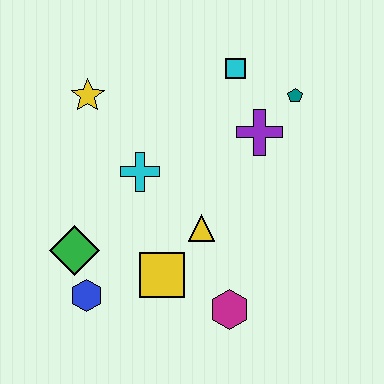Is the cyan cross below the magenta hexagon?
No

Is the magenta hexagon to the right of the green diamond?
Yes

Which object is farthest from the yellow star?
The magenta hexagon is farthest from the yellow star.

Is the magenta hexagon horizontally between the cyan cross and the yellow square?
No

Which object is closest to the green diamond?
The blue hexagon is closest to the green diamond.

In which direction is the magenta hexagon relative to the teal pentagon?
The magenta hexagon is below the teal pentagon.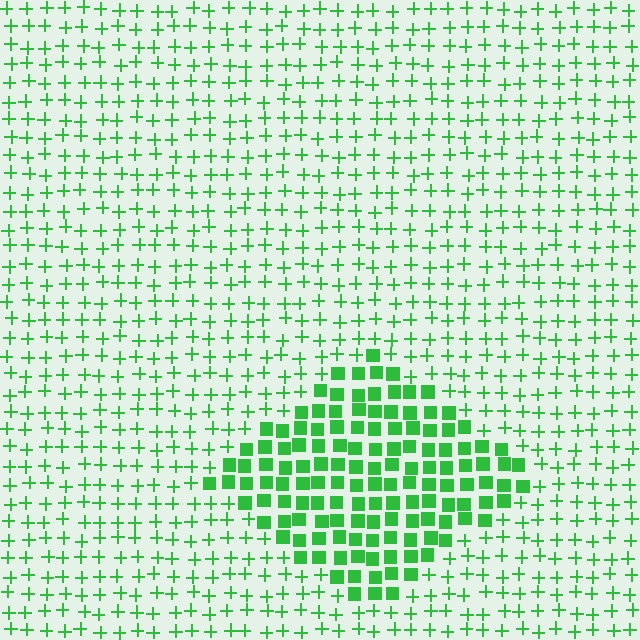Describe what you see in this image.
The image is filled with small green elements arranged in a uniform grid. A diamond-shaped region contains squares, while the surrounding area contains plus signs. The boundary is defined purely by the change in element shape.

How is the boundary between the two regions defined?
The boundary is defined by a change in element shape: squares inside vs. plus signs outside. All elements share the same color and spacing.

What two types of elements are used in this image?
The image uses squares inside the diamond region and plus signs outside it.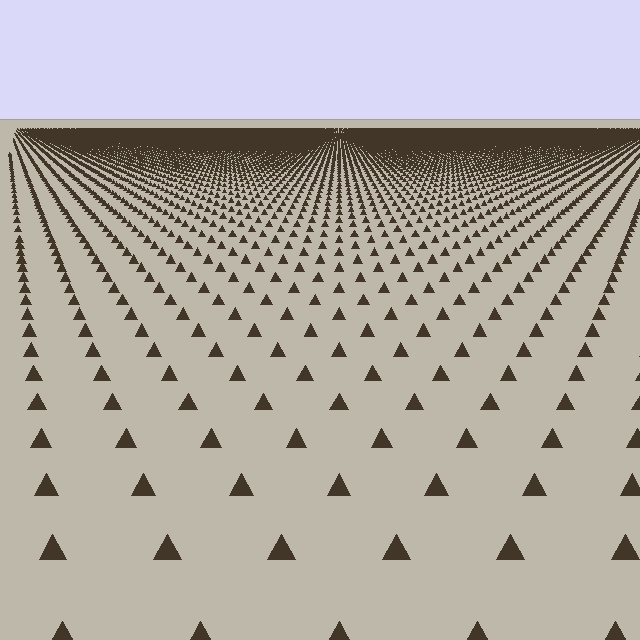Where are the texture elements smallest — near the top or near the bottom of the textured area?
Near the top.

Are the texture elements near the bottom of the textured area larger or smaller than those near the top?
Larger. Near the bottom, elements are closer to the viewer and appear at a bigger on-screen size.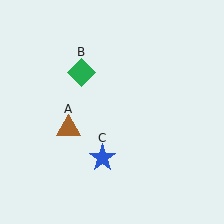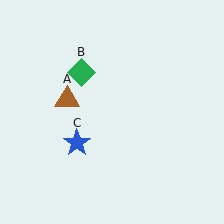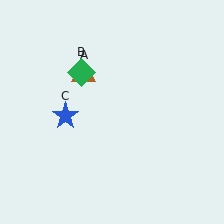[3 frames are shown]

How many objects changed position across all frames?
2 objects changed position: brown triangle (object A), blue star (object C).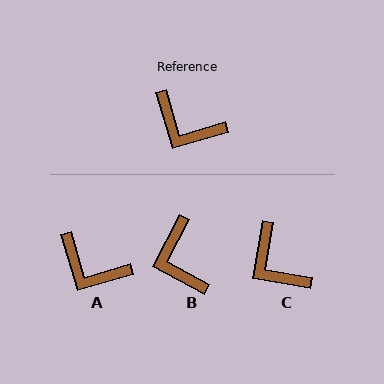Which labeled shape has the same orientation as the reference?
A.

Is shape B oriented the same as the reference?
No, it is off by about 44 degrees.